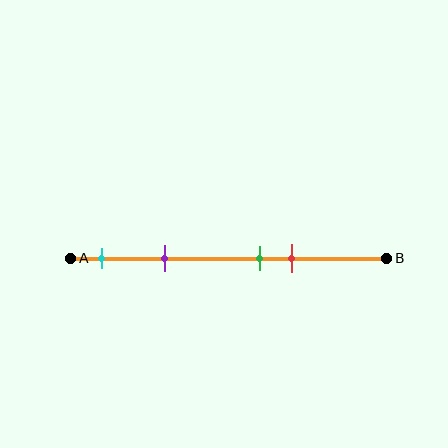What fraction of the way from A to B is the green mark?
The green mark is approximately 60% (0.6) of the way from A to B.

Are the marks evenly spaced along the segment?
No, the marks are not evenly spaced.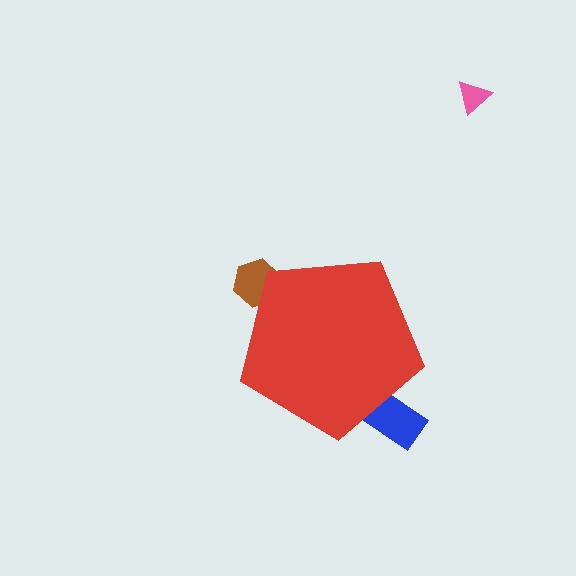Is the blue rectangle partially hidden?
Yes, the blue rectangle is partially hidden behind the red pentagon.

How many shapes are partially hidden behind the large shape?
2 shapes are partially hidden.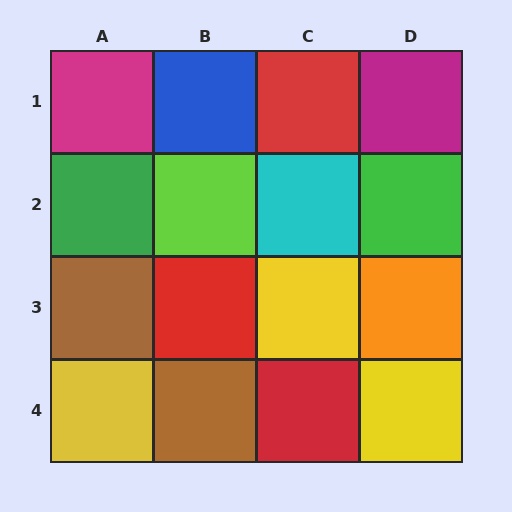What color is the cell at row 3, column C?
Yellow.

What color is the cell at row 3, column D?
Orange.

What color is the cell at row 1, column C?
Red.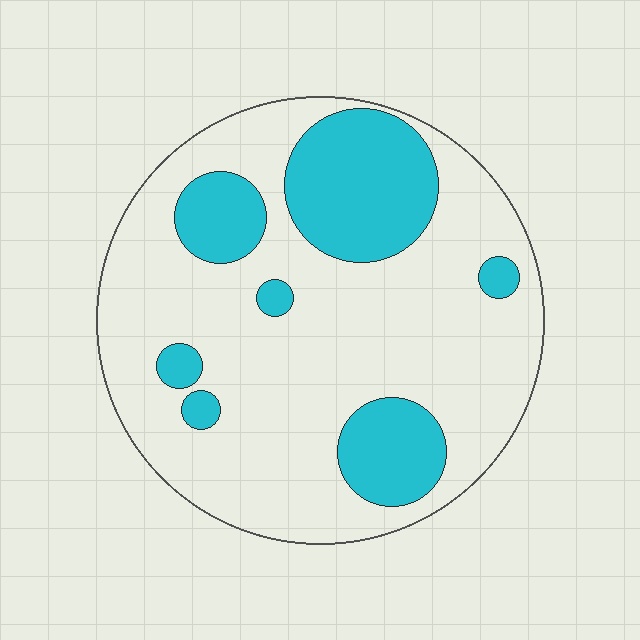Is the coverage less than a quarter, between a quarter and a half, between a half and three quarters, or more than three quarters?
Between a quarter and a half.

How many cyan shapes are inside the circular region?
7.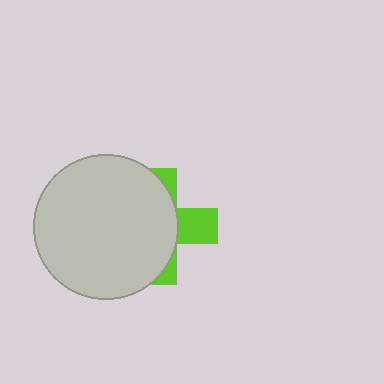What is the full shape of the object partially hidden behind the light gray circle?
The partially hidden object is a lime cross.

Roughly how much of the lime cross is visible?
A small part of it is visible (roughly 33%).